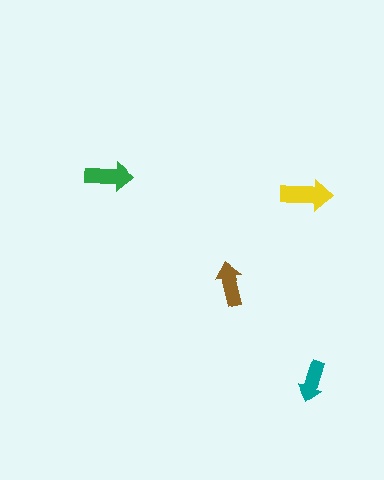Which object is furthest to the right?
The teal arrow is rightmost.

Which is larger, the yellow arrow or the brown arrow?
The yellow one.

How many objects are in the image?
There are 4 objects in the image.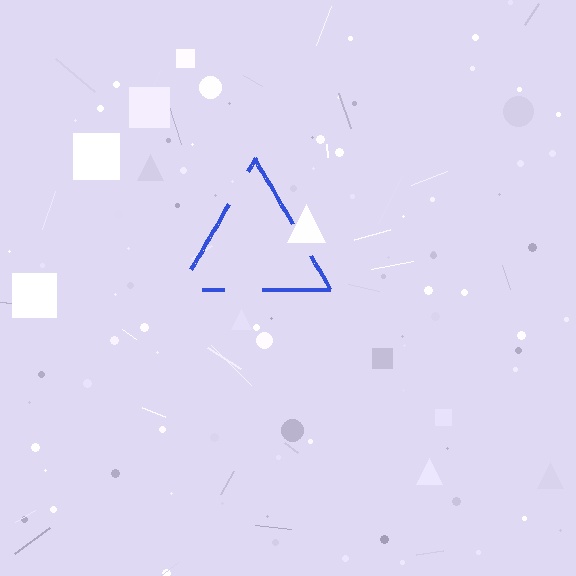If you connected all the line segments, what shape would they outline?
They would outline a triangle.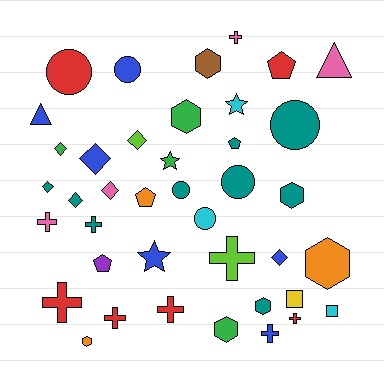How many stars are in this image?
There are 3 stars.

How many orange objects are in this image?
There are 3 orange objects.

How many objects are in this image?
There are 40 objects.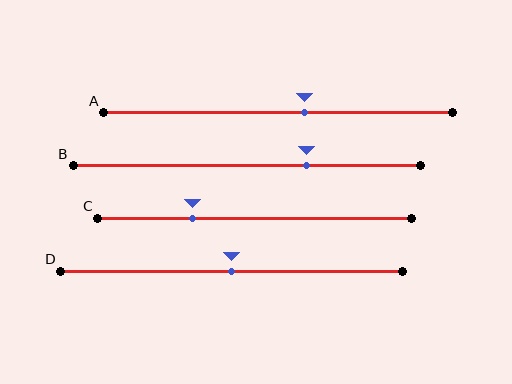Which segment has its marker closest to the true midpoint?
Segment D has its marker closest to the true midpoint.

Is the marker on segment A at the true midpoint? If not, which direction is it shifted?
No, the marker on segment A is shifted to the right by about 8% of the segment length.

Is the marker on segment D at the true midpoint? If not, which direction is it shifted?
Yes, the marker on segment D is at the true midpoint.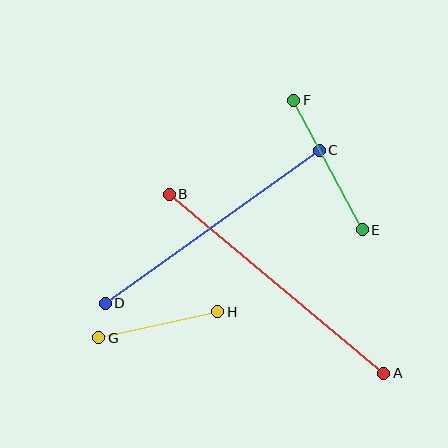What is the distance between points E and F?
The distance is approximately 147 pixels.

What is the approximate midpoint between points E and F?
The midpoint is at approximately (328, 165) pixels.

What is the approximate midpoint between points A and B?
The midpoint is at approximately (277, 284) pixels.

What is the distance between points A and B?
The distance is approximately 279 pixels.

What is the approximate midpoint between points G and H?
The midpoint is at approximately (158, 325) pixels.